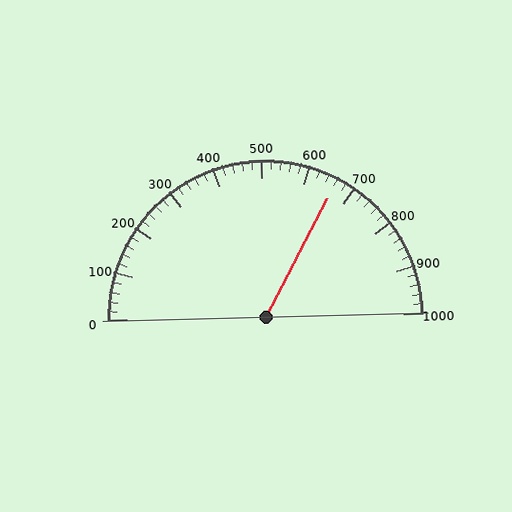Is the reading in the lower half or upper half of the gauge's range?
The reading is in the upper half of the range (0 to 1000).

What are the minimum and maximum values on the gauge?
The gauge ranges from 0 to 1000.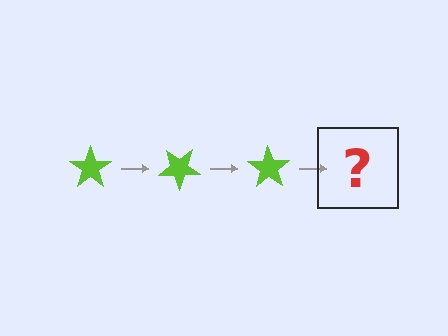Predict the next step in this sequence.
The next step is a lime star rotated 105 degrees.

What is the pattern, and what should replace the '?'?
The pattern is that the star rotates 35 degrees each step. The '?' should be a lime star rotated 105 degrees.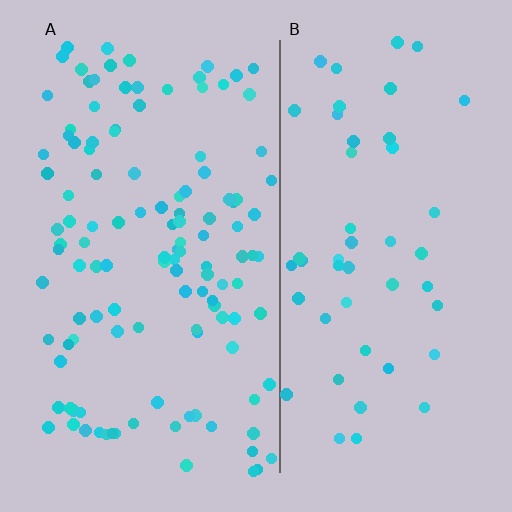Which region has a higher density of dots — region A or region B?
A (the left).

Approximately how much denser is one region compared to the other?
Approximately 2.5× — region A over region B.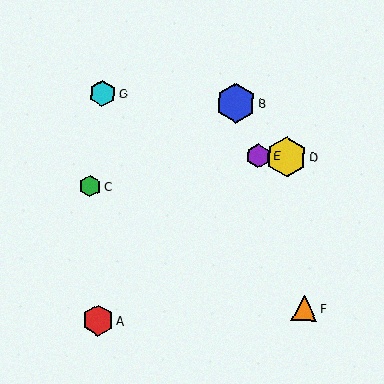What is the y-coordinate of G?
Object G is at y≈93.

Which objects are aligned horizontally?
Objects D, E are aligned horizontally.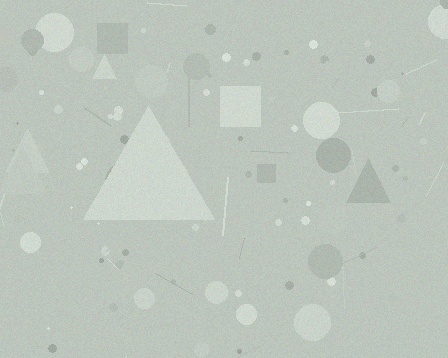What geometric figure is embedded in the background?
A triangle is embedded in the background.